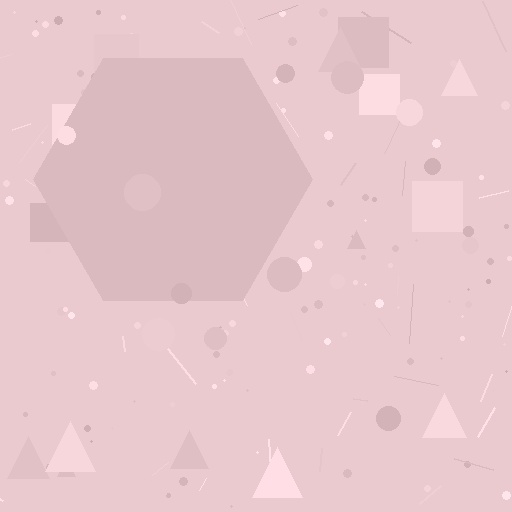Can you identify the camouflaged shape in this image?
The camouflaged shape is a hexagon.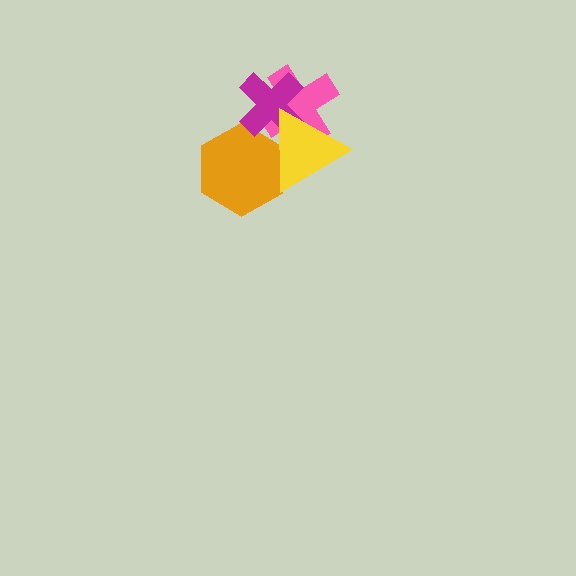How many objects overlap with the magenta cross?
3 objects overlap with the magenta cross.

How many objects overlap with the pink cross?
2 objects overlap with the pink cross.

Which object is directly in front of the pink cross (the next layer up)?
The magenta cross is directly in front of the pink cross.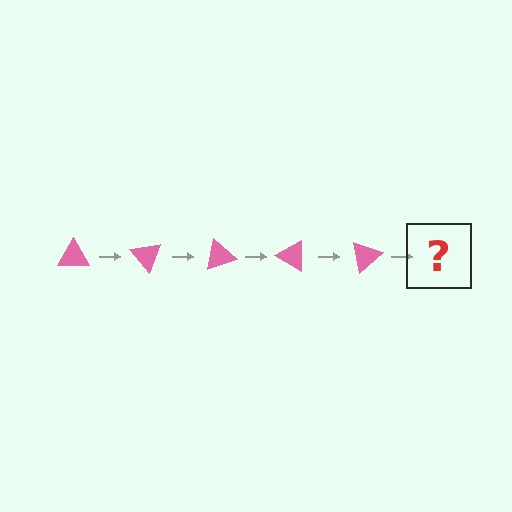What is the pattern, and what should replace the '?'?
The pattern is that the triangle rotates 50 degrees each step. The '?' should be a pink triangle rotated 250 degrees.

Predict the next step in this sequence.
The next step is a pink triangle rotated 250 degrees.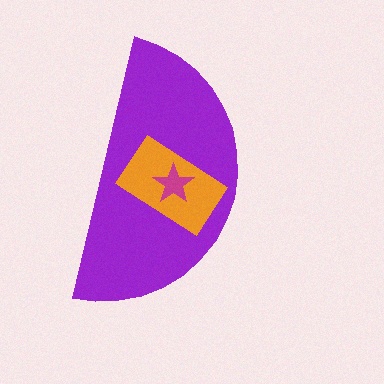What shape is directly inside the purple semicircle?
The orange rectangle.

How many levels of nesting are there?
3.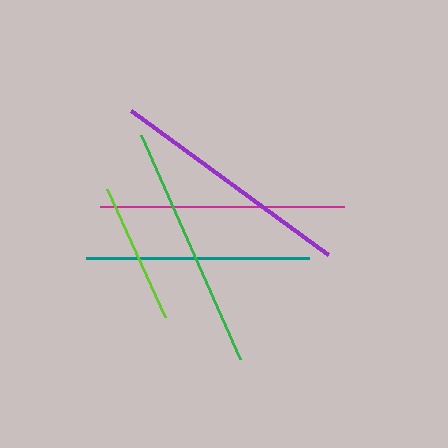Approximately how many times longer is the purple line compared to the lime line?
The purple line is approximately 1.7 times the length of the lime line.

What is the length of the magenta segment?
The magenta segment is approximately 244 pixels long.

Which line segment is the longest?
The purple line is the longest at approximately 245 pixels.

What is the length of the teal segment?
The teal segment is approximately 223 pixels long.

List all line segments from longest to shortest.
From longest to shortest: purple, green, magenta, teal, lime.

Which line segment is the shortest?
The lime line is the shortest at approximately 141 pixels.